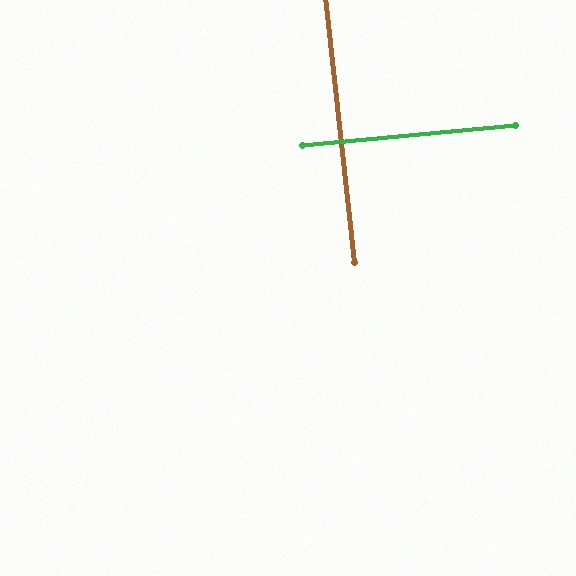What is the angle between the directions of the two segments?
Approximately 89 degrees.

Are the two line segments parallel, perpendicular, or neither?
Perpendicular — they meet at approximately 89°.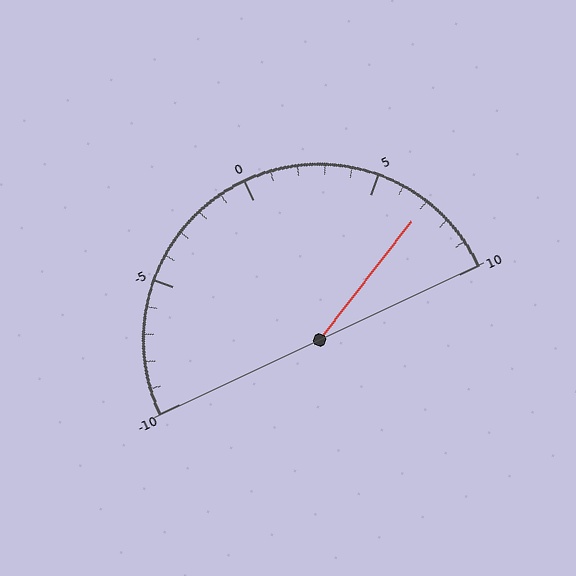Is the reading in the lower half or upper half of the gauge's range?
The reading is in the upper half of the range (-10 to 10).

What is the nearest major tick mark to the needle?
The nearest major tick mark is 5.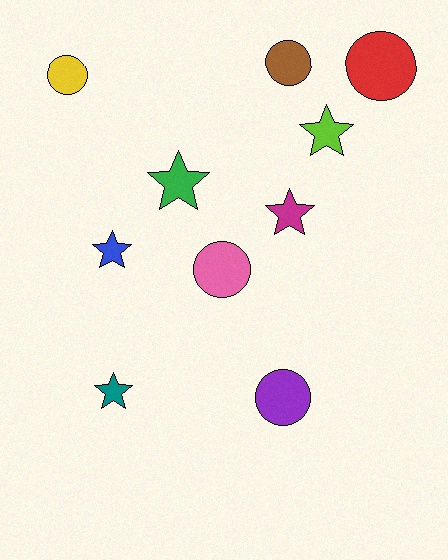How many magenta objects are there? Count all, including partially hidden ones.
There is 1 magenta object.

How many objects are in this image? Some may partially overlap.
There are 10 objects.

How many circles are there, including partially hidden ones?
There are 5 circles.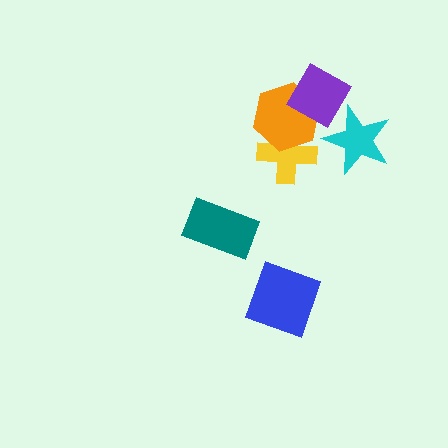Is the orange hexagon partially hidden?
Yes, it is partially covered by another shape.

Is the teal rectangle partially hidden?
No, no other shape covers it.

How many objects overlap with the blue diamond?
0 objects overlap with the blue diamond.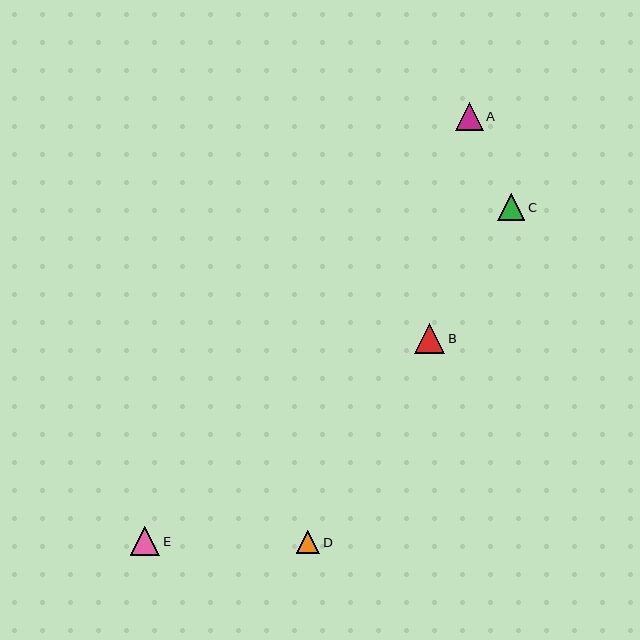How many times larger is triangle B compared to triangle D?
Triangle B is approximately 1.3 times the size of triangle D.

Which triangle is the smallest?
Triangle D is the smallest with a size of approximately 23 pixels.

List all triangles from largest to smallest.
From largest to smallest: B, E, A, C, D.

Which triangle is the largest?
Triangle B is the largest with a size of approximately 31 pixels.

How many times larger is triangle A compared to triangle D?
Triangle A is approximately 1.2 times the size of triangle D.